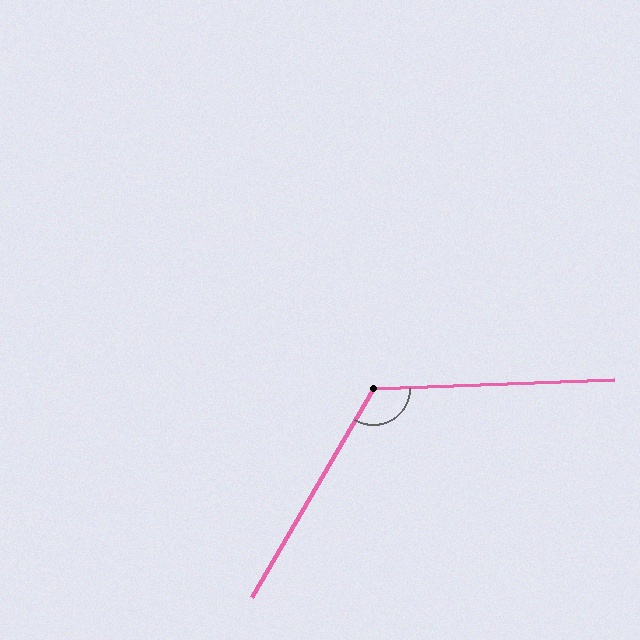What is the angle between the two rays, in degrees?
Approximately 123 degrees.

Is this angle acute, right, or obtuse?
It is obtuse.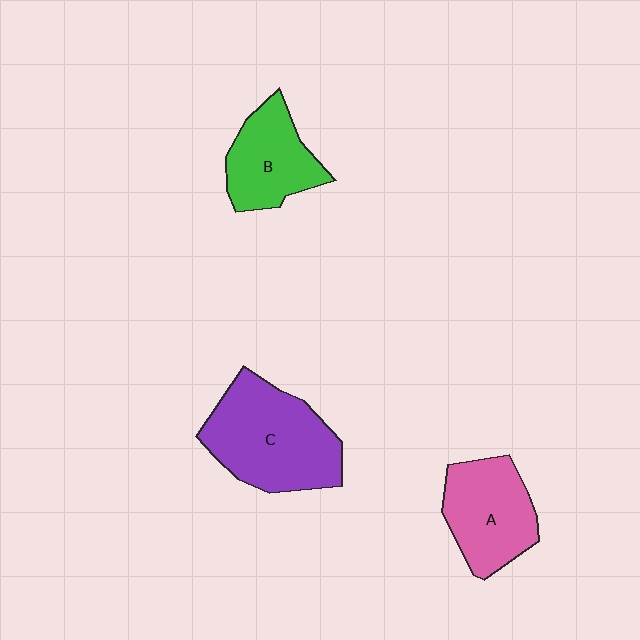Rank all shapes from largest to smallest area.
From largest to smallest: C (purple), A (pink), B (green).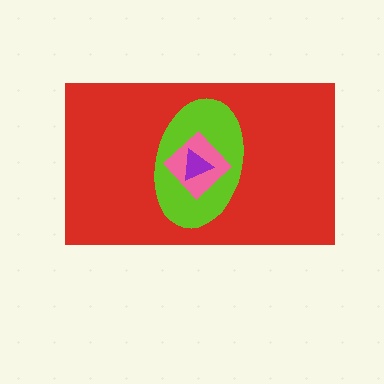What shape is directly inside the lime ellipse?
The pink diamond.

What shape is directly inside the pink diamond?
The purple triangle.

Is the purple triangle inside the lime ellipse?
Yes.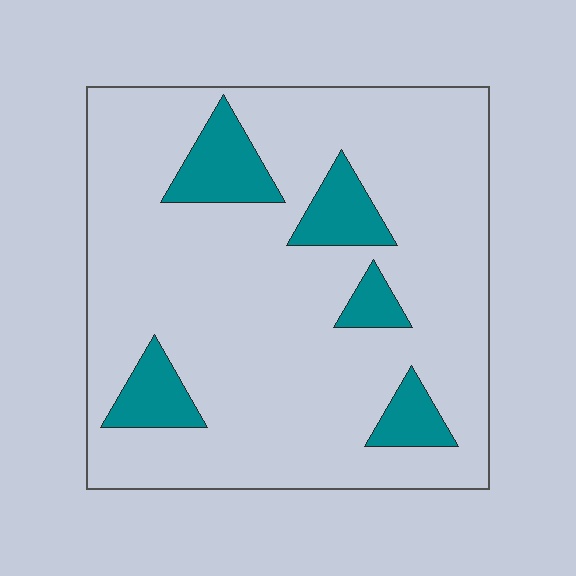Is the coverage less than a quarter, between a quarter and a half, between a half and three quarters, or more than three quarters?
Less than a quarter.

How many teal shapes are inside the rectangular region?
5.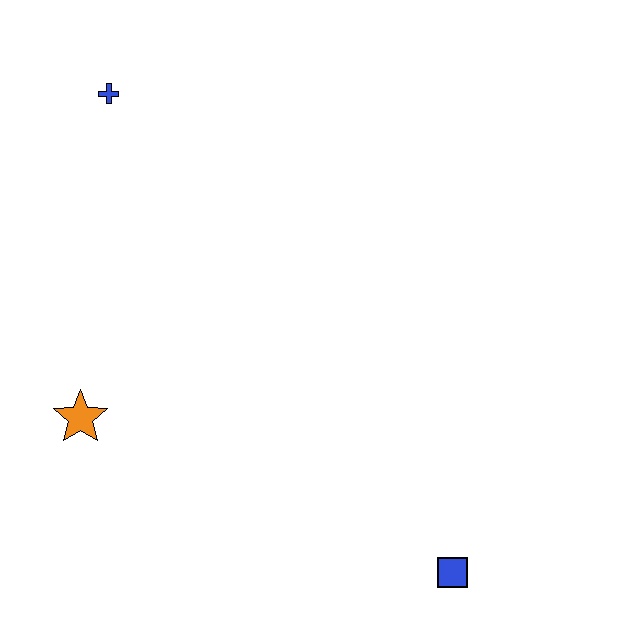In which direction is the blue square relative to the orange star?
The blue square is to the right of the orange star.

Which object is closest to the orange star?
The blue cross is closest to the orange star.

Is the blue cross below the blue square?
No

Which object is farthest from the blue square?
The blue cross is farthest from the blue square.